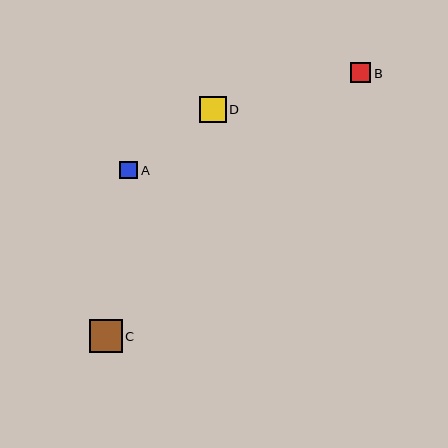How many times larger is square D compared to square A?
Square D is approximately 1.5 times the size of square A.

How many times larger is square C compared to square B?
Square C is approximately 1.6 times the size of square B.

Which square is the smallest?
Square A is the smallest with a size of approximately 18 pixels.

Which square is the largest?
Square C is the largest with a size of approximately 33 pixels.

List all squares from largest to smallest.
From largest to smallest: C, D, B, A.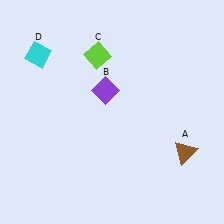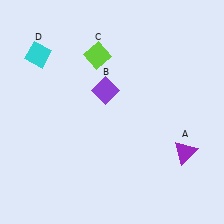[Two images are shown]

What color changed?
The triangle (A) changed from brown in Image 1 to purple in Image 2.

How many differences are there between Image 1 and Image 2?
There is 1 difference between the two images.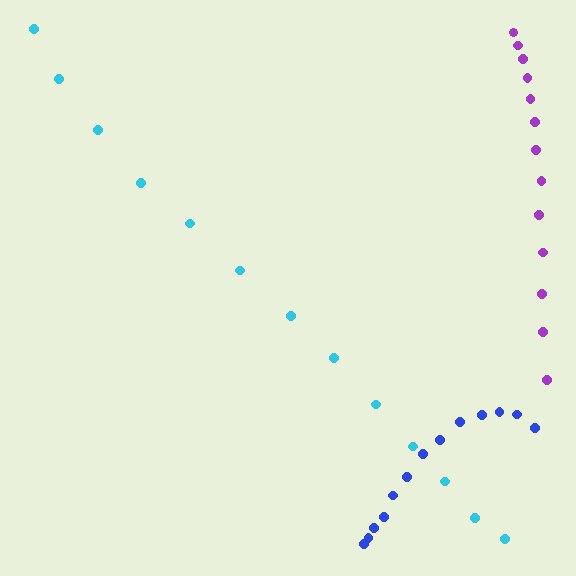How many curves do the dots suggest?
There are 3 distinct paths.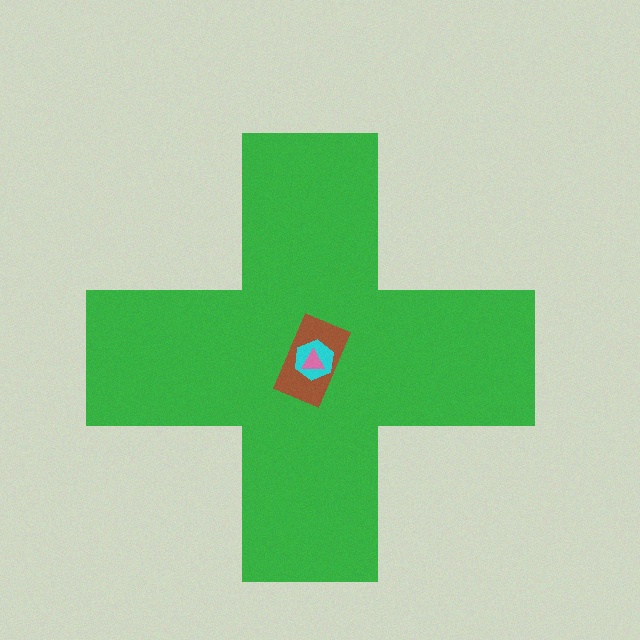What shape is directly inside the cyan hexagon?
The pink triangle.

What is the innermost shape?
The pink triangle.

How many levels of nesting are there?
4.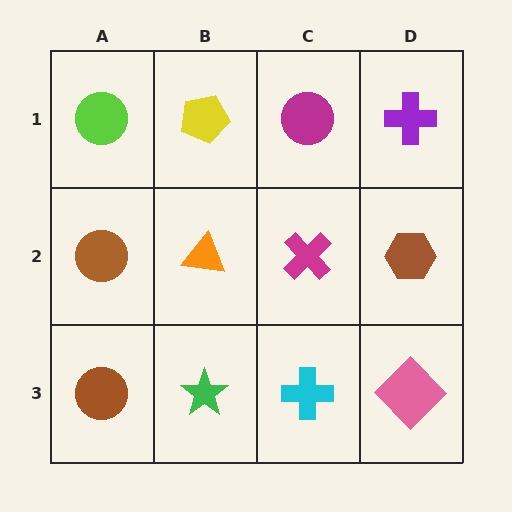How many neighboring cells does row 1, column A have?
2.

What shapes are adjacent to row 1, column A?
A brown circle (row 2, column A), a yellow pentagon (row 1, column B).